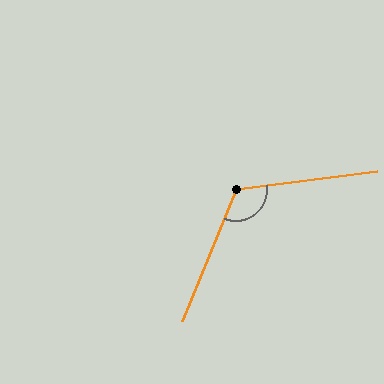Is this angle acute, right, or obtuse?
It is obtuse.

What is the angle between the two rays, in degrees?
Approximately 120 degrees.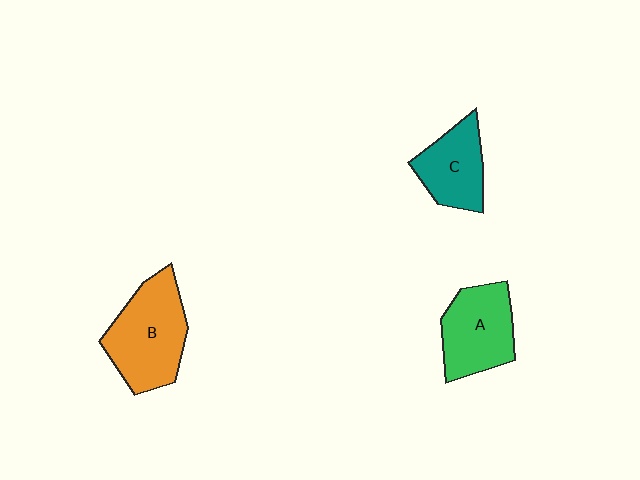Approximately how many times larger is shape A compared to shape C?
Approximately 1.2 times.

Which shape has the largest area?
Shape B (orange).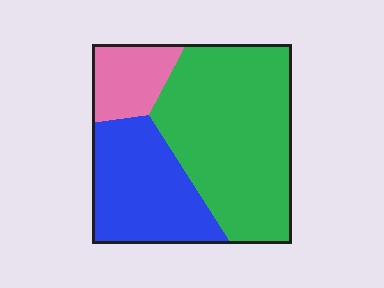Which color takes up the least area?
Pink, at roughly 15%.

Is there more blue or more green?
Green.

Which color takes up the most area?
Green, at roughly 55%.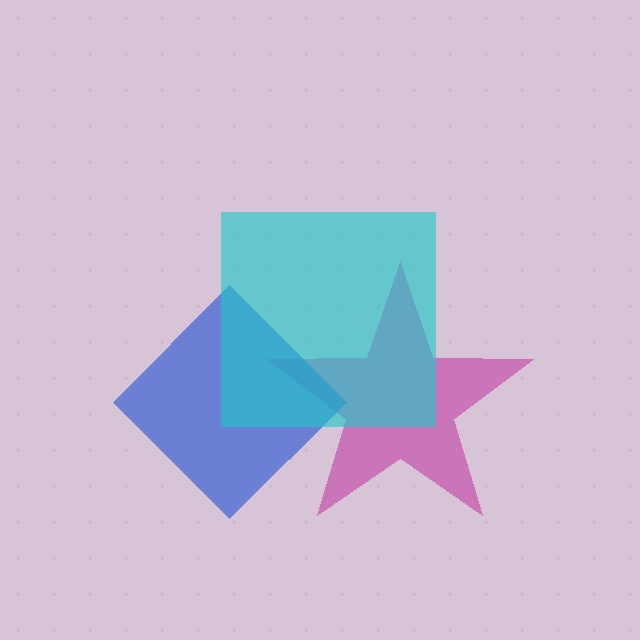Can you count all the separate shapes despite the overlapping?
Yes, there are 3 separate shapes.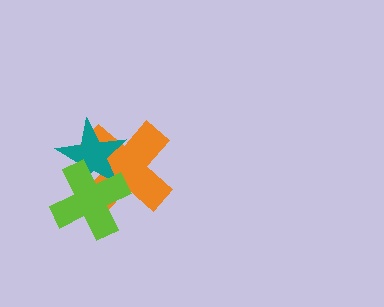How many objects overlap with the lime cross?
2 objects overlap with the lime cross.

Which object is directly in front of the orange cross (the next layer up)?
The teal star is directly in front of the orange cross.